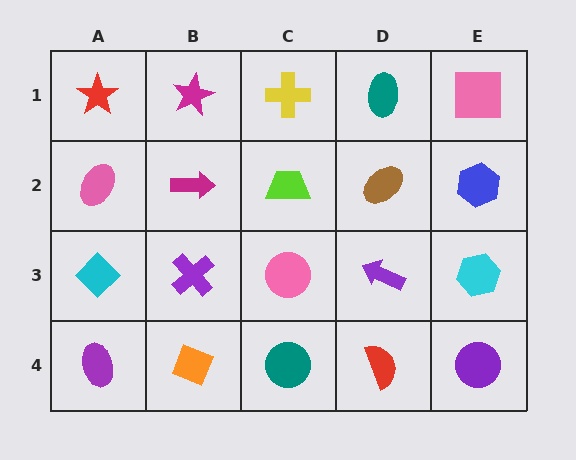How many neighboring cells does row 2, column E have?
3.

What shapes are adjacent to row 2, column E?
A pink square (row 1, column E), a cyan hexagon (row 3, column E), a brown ellipse (row 2, column D).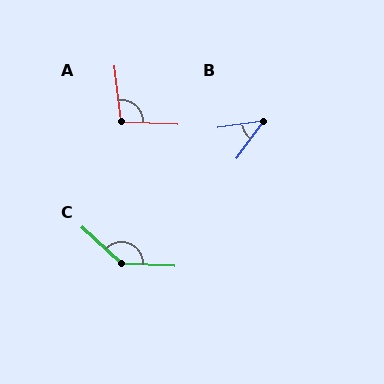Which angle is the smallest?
B, at approximately 45 degrees.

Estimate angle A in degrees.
Approximately 99 degrees.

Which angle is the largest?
C, at approximately 140 degrees.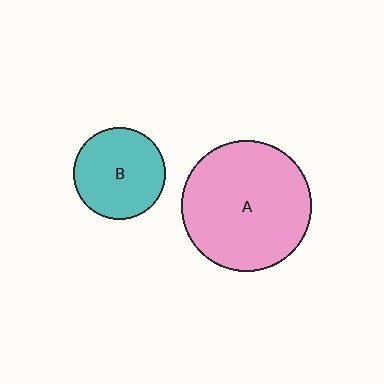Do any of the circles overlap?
No, none of the circles overlap.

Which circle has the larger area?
Circle A (pink).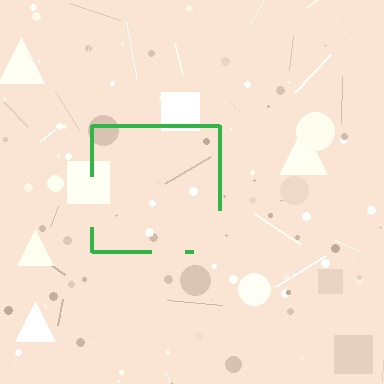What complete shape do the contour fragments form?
The contour fragments form a square.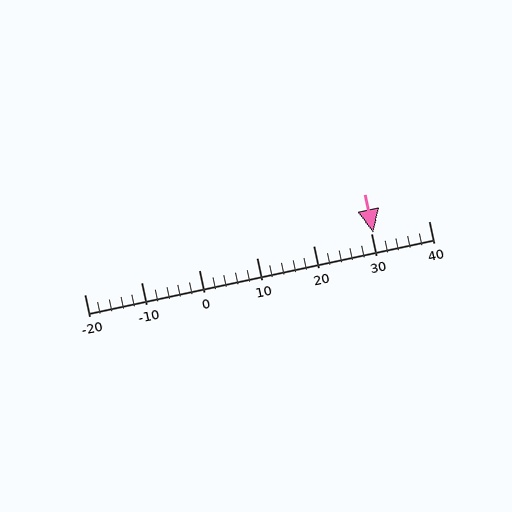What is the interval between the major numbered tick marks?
The major tick marks are spaced 10 units apart.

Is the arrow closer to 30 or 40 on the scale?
The arrow is closer to 30.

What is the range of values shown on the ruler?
The ruler shows values from -20 to 40.